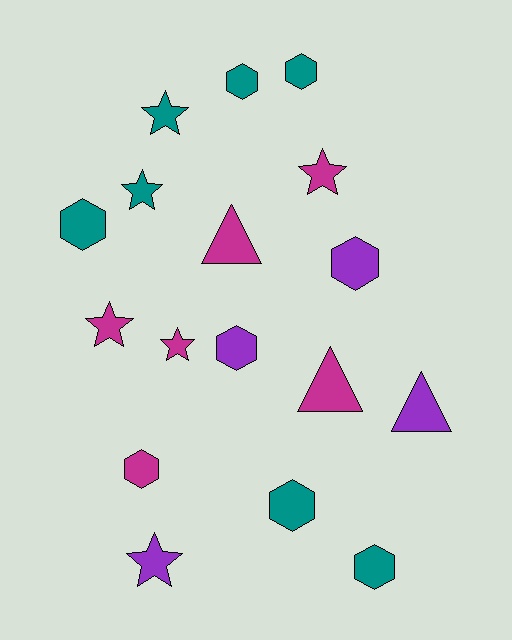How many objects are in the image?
There are 17 objects.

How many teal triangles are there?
There are no teal triangles.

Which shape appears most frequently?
Hexagon, with 8 objects.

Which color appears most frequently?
Teal, with 7 objects.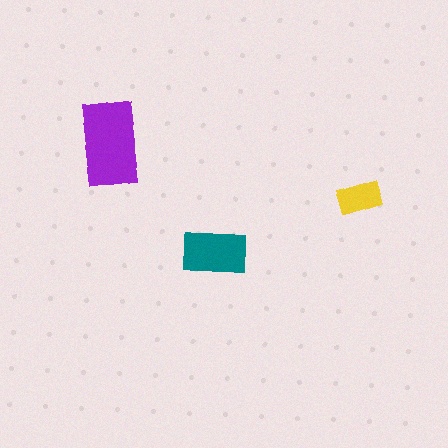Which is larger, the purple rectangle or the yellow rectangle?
The purple one.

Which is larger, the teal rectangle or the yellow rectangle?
The teal one.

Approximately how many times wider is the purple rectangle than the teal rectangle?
About 1.5 times wider.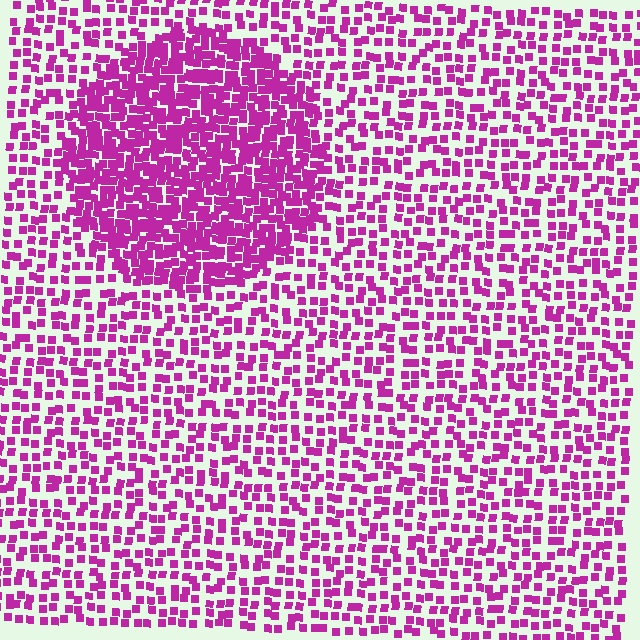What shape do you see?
I see a circle.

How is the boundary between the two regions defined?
The boundary is defined by a change in element density (approximately 2.1x ratio). All elements are the same color, size, and shape.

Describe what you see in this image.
The image contains small magenta elements arranged at two different densities. A circle-shaped region is visible where the elements are more densely packed than the surrounding area.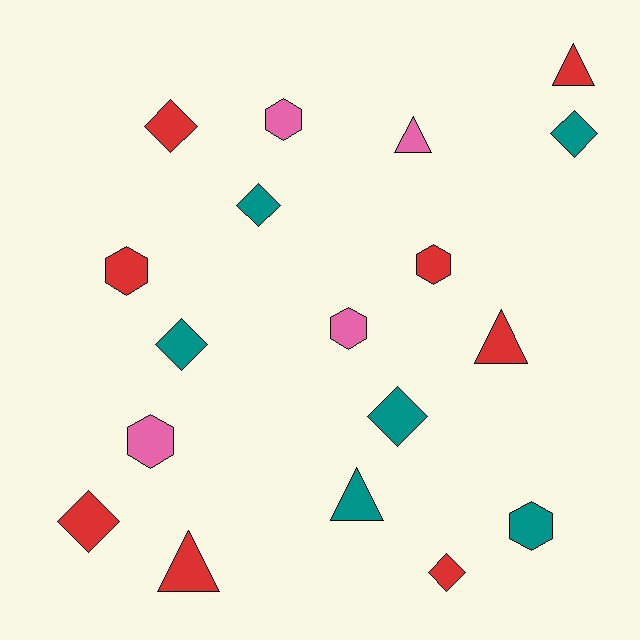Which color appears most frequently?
Red, with 8 objects.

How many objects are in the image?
There are 18 objects.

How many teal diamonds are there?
There are 4 teal diamonds.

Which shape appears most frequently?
Diamond, with 7 objects.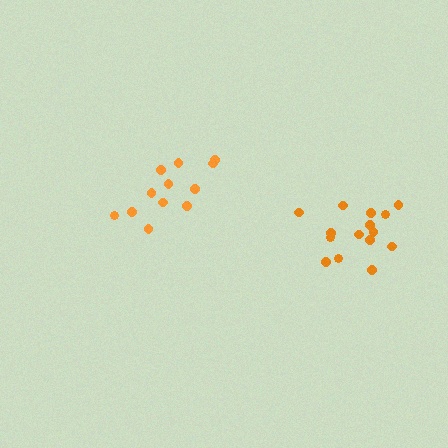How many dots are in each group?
Group 1: 12 dots, Group 2: 15 dots (27 total).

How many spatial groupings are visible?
There are 2 spatial groupings.